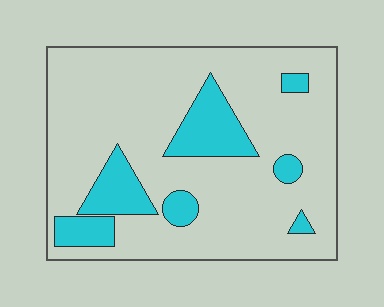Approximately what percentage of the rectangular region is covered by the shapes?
Approximately 20%.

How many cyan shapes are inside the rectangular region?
7.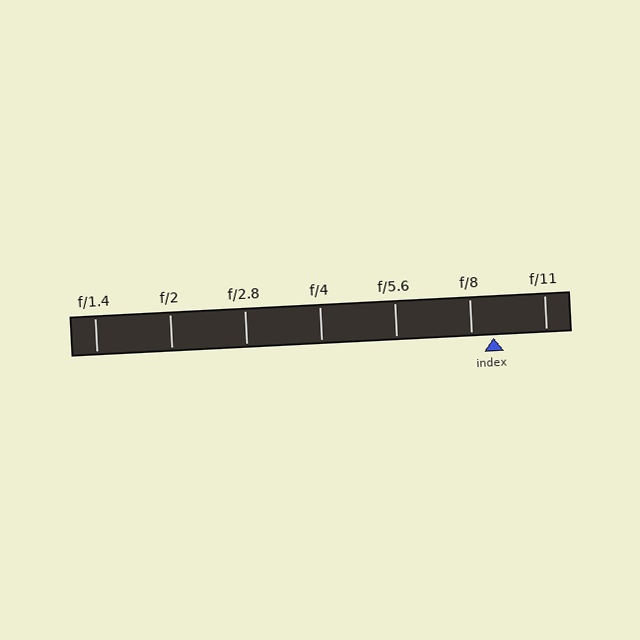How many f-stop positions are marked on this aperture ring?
There are 7 f-stop positions marked.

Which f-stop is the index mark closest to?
The index mark is closest to f/8.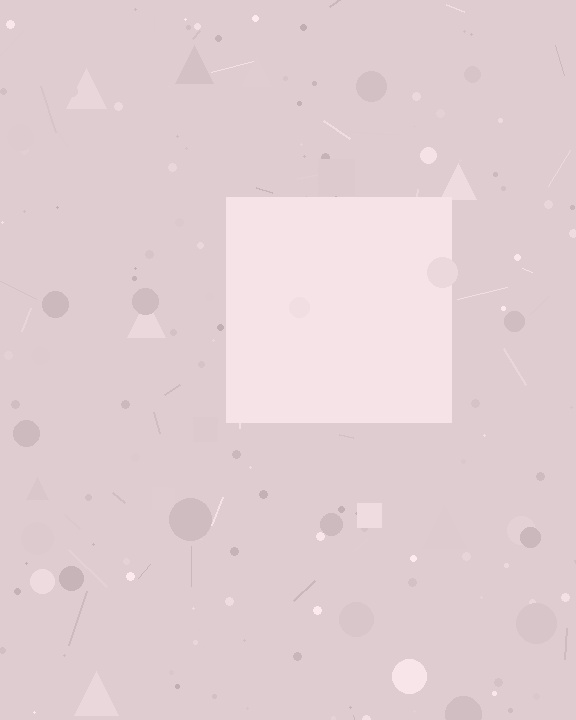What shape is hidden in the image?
A square is hidden in the image.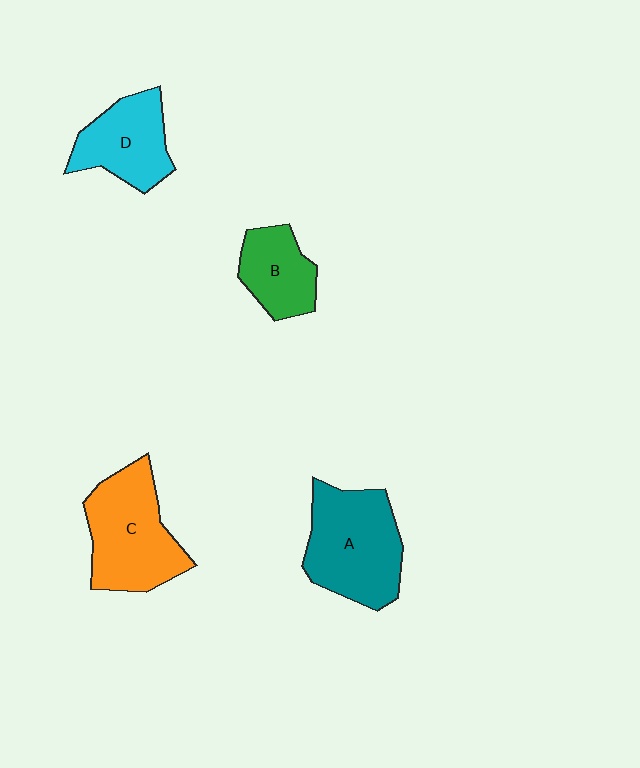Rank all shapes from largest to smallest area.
From largest to smallest: A (teal), C (orange), D (cyan), B (green).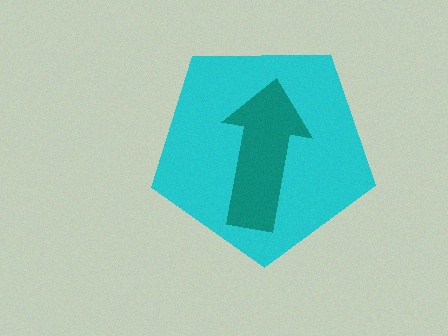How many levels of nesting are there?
2.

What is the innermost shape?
The teal arrow.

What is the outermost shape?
The cyan pentagon.